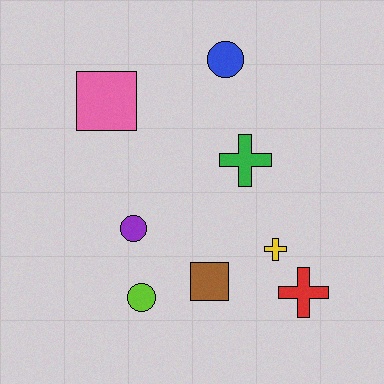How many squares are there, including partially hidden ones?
There are 2 squares.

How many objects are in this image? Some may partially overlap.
There are 8 objects.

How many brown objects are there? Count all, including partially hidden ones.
There is 1 brown object.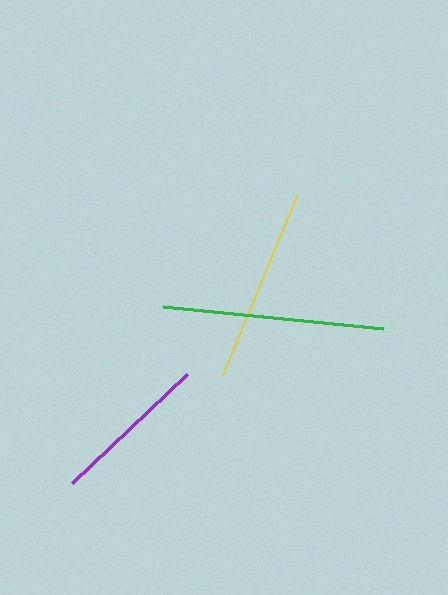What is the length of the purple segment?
The purple segment is approximately 159 pixels long.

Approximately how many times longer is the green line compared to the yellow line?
The green line is approximately 1.1 times the length of the yellow line.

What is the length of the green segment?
The green segment is approximately 221 pixels long.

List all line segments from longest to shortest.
From longest to shortest: green, yellow, purple.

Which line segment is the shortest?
The purple line is the shortest at approximately 159 pixels.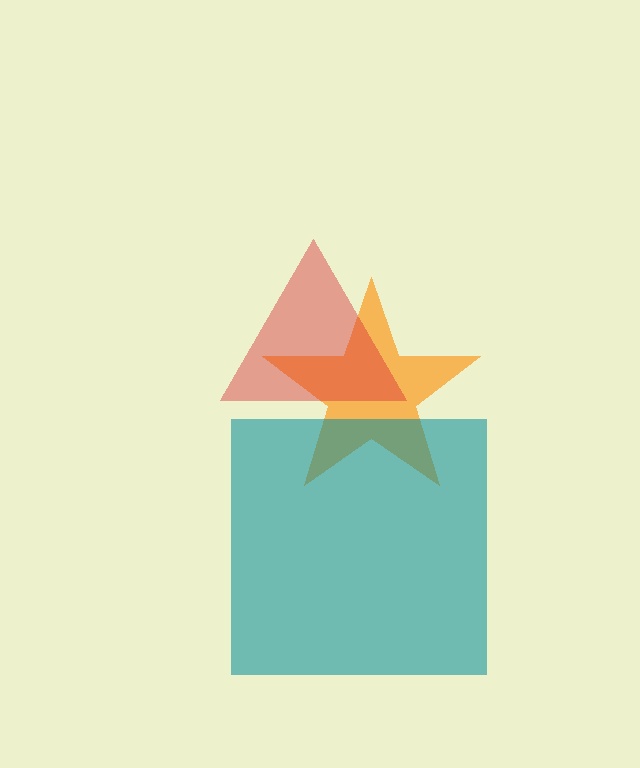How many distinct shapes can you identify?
There are 3 distinct shapes: an orange star, a teal square, a red triangle.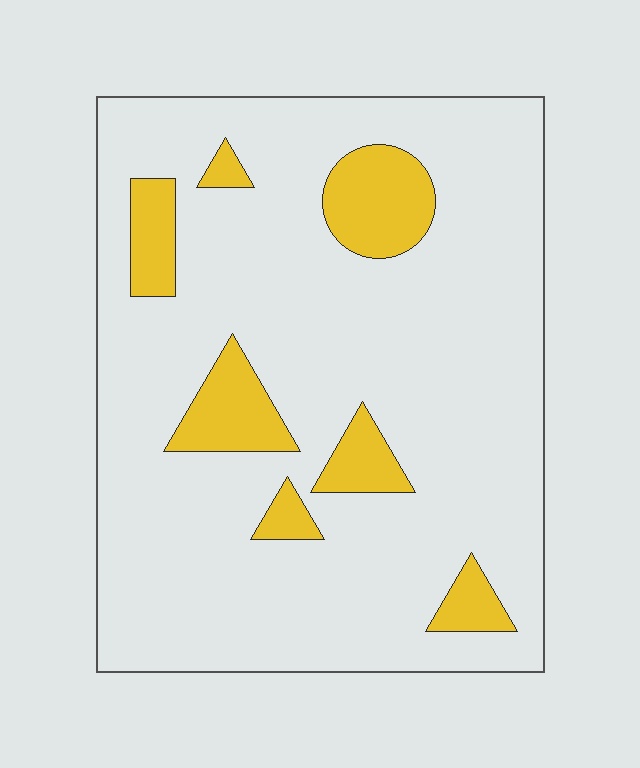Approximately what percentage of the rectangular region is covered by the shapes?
Approximately 15%.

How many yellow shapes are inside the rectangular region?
7.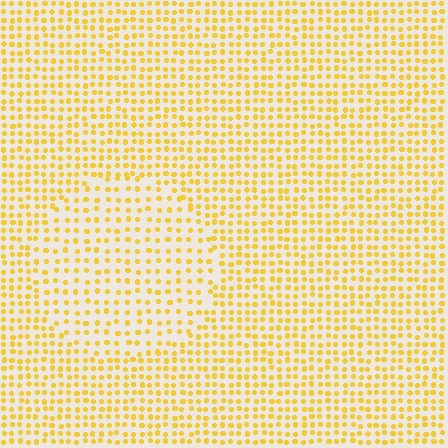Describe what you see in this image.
The image contains small yellow elements arranged at two different densities. A circle-shaped region is visible where the elements are less densely packed than the surrounding area.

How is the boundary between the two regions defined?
The boundary is defined by a change in element density (approximately 1.6x ratio). All elements are the same color, size, and shape.